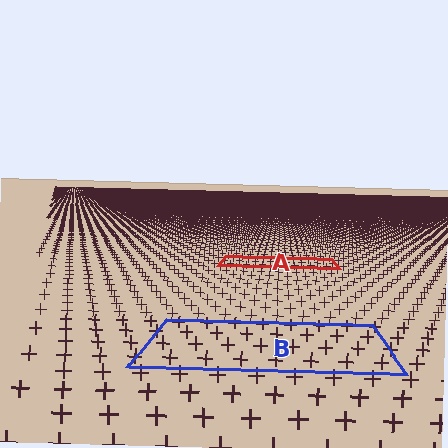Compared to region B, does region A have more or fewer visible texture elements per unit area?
Region A has more texture elements per unit area — they are packed more densely because it is farther away.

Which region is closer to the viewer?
Region B is closer. The texture elements there are larger and more spread out.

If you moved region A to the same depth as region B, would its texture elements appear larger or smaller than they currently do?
They would appear larger. At a closer depth, the same texture elements are projected at a bigger on-screen size.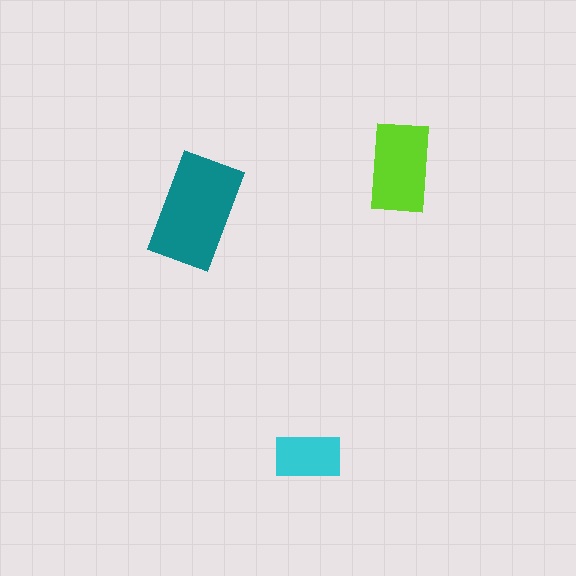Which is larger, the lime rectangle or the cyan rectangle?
The lime one.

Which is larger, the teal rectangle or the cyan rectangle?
The teal one.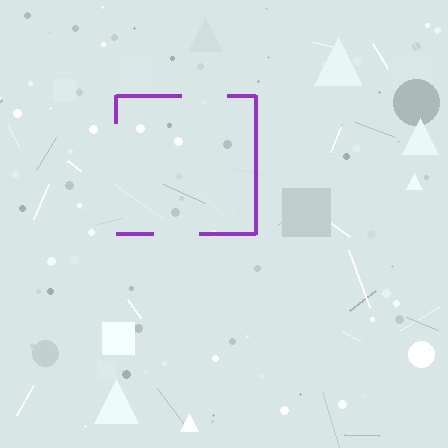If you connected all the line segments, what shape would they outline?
They would outline a square.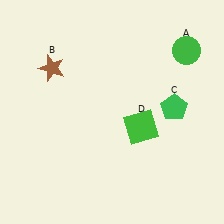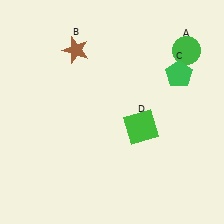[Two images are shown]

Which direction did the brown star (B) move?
The brown star (B) moved right.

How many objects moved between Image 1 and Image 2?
2 objects moved between the two images.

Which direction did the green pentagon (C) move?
The green pentagon (C) moved up.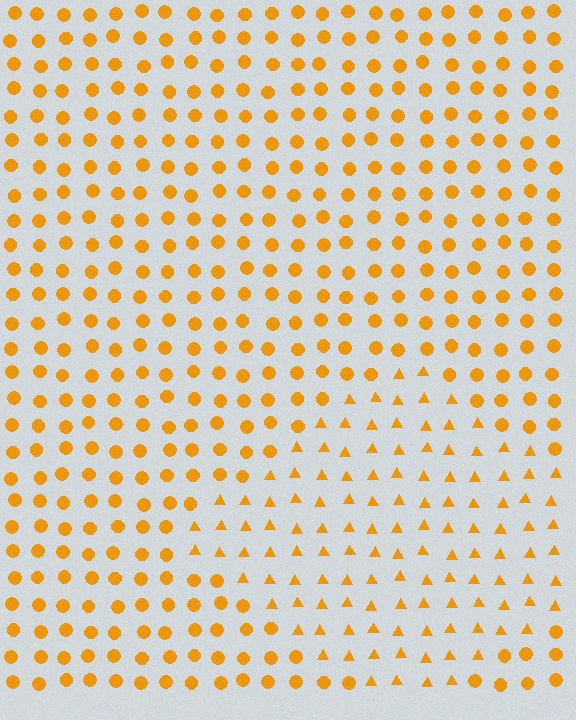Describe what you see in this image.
The image is filled with small orange elements arranged in a uniform grid. A diamond-shaped region contains triangles, while the surrounding area contains circles. The boundary is defined purely by the change in element shape.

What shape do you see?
I see a diamond.